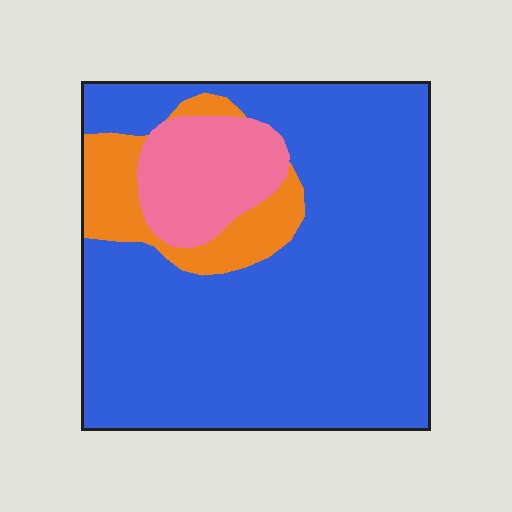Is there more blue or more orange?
Blue.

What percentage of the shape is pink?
Pink covers 12% of the shape.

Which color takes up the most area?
Blue, at roughly 75%.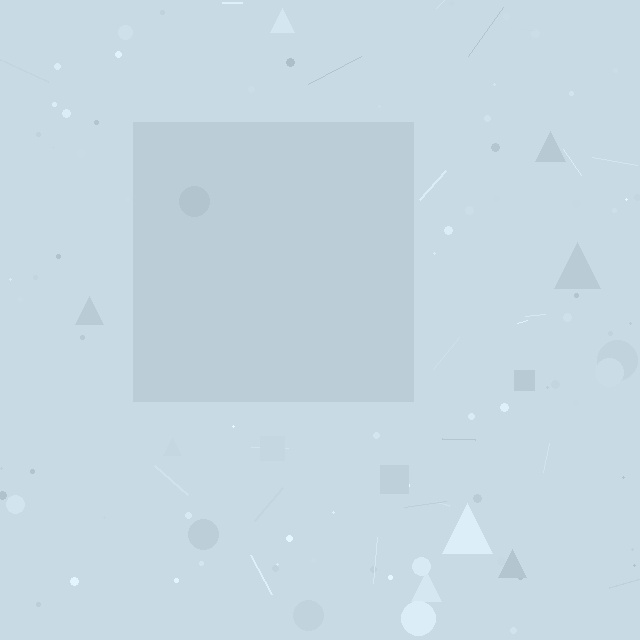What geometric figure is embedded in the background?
A square is embedded in the background.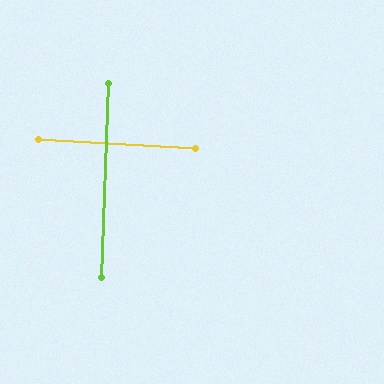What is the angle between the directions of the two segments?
Approximately 89 degrees.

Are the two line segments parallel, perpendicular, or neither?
Perpendicular — they meet at approximately 89°.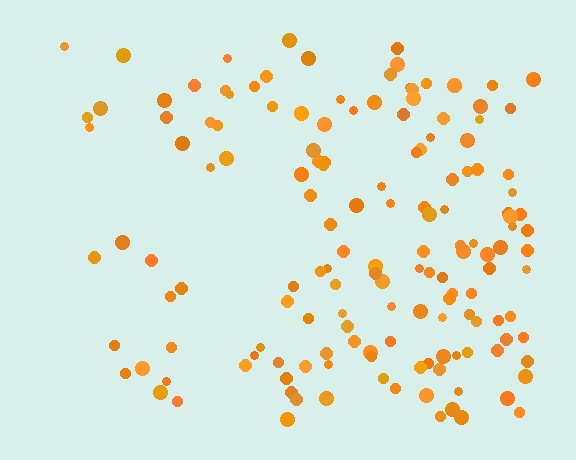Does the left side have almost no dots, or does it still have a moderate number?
Still a moderate number, just noticeably fewer than the right.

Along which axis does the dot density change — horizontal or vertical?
Horizontal.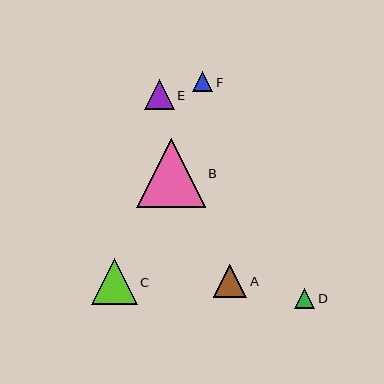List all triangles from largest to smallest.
From largest to smallest: B, C, A, E, D, F.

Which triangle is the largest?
Triangle B is the largest with a size of approximately 69 pixels.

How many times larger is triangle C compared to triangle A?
Triangle C is approximately 1.4 times the size of triangle A.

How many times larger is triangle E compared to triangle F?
Triangle E is approximately 1.5 times the size of triangle F.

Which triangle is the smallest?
Triangle F is the smallest with a size of approximately 20 pixels.